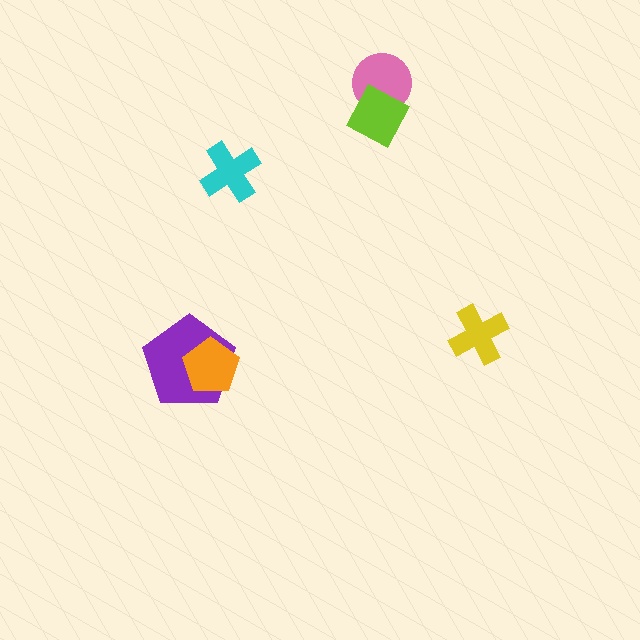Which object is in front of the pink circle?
The lime diamond is in front of the pink circle.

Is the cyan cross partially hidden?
No, no other shape covers it.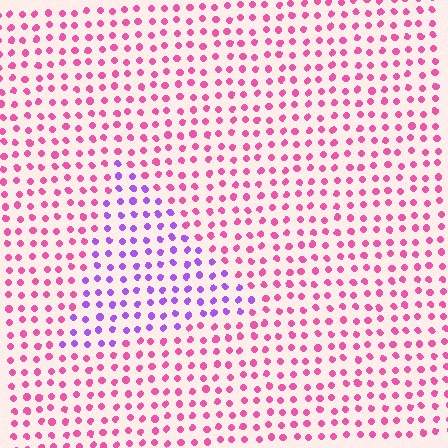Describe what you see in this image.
The image is filled with small pink elements in a uniform arrangement. A triangle-shaped region is visible where the elements are tinted to a slightly different hue, forming a subtle color boundary.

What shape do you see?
I see a triangle.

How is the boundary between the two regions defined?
The boundary is defined purely by a slight shift in hue (about 53 degrees). Spacing, size, and orientation are identical on both sides.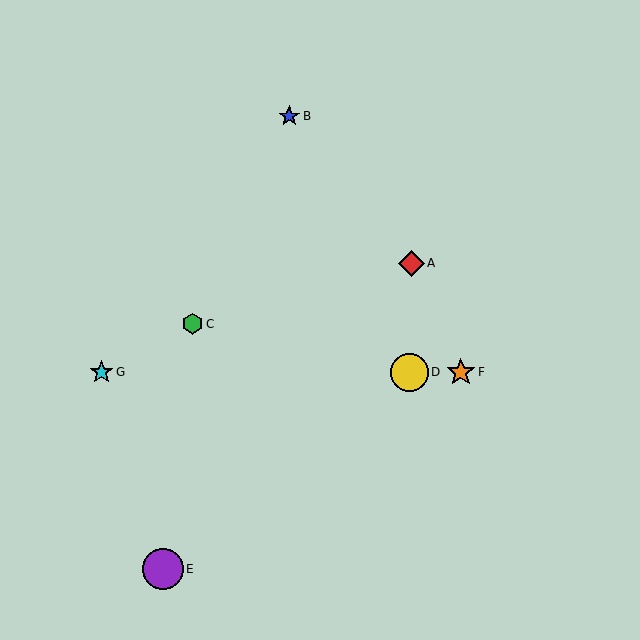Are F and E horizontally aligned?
No, F is at y≈372 and E is at y≈569.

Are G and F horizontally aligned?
Yes, both are at y≈372.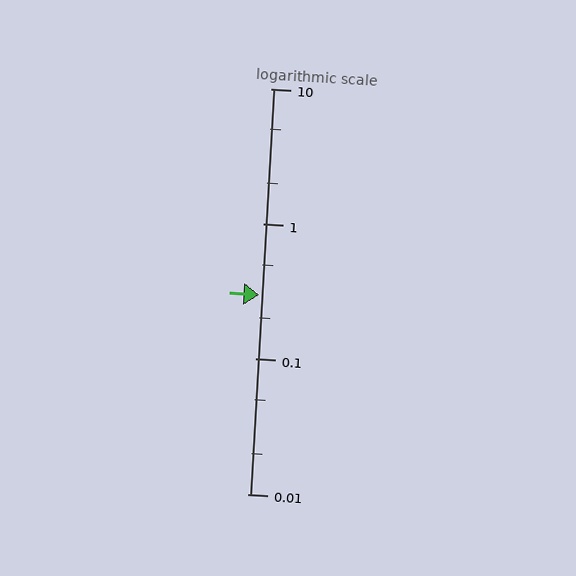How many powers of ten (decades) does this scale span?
The scale spans 3 decades, from 0.01 to 10.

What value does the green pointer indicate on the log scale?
The pointer indicates approximately 0.3.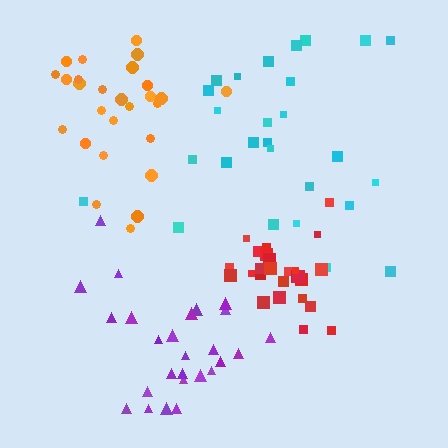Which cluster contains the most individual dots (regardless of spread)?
Cyan (27).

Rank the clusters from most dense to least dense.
red, orange, purple, cyan.